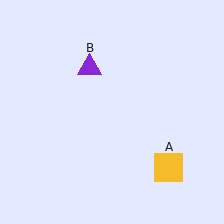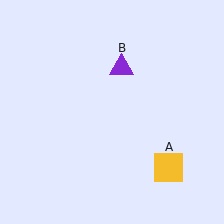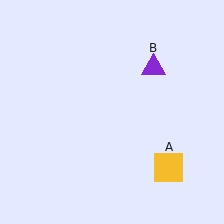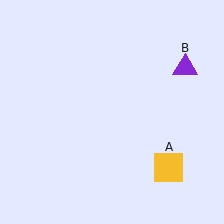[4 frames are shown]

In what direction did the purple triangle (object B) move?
The purple triangle (object B) moved right.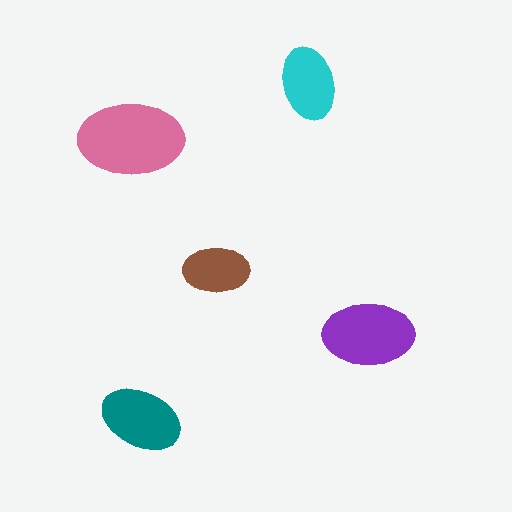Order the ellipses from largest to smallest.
the pink one, the purple one, the teal one, the cyan one, the brown one.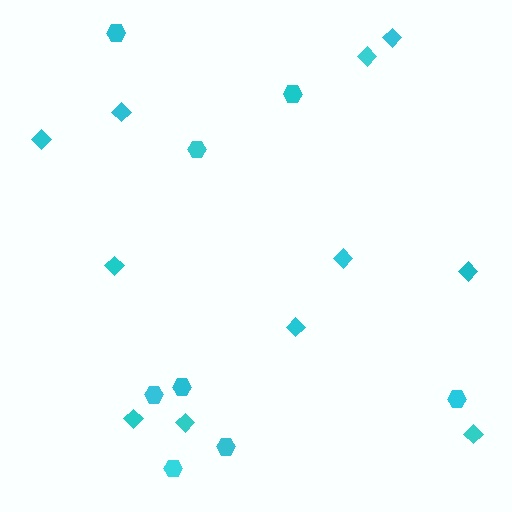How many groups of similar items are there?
There are 2 groups: one group of hexagons (8) and one group of diamonds (11).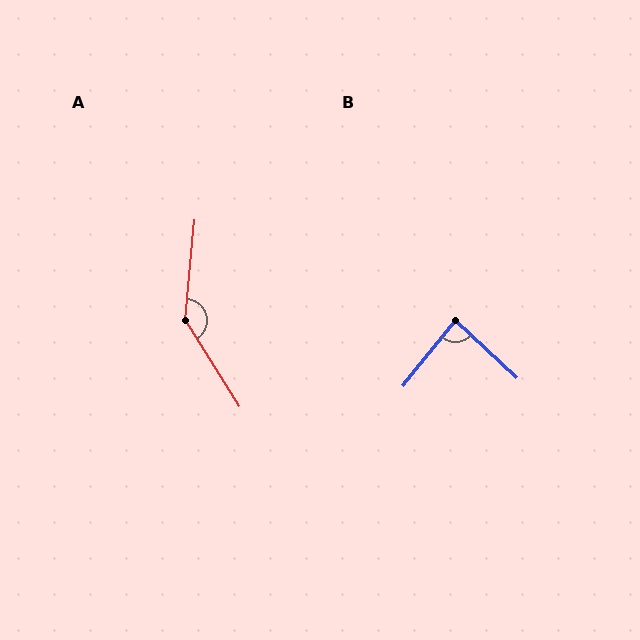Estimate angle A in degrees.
Approximately 143 degrees.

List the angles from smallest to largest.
B (86°), A (143°).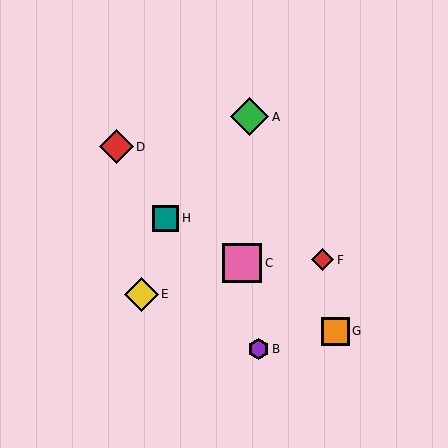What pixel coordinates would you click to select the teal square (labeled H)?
Click at (166, 218) to select the teal square H.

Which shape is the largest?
The pink square (labeled C) is the largest.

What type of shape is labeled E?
Shape E is a yellow diamond.